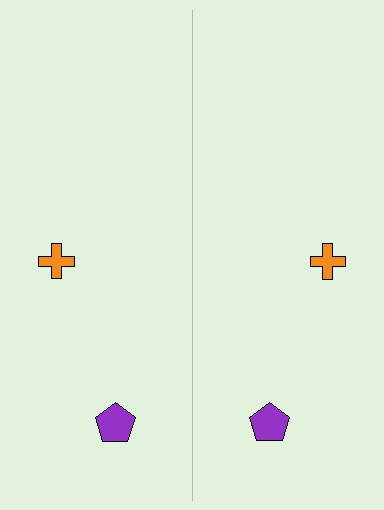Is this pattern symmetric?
Yes, this pattern has bilateral (reflection) symmetry.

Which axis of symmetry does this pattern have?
The pattern has a vertical axis of symmetry running through the center of the image.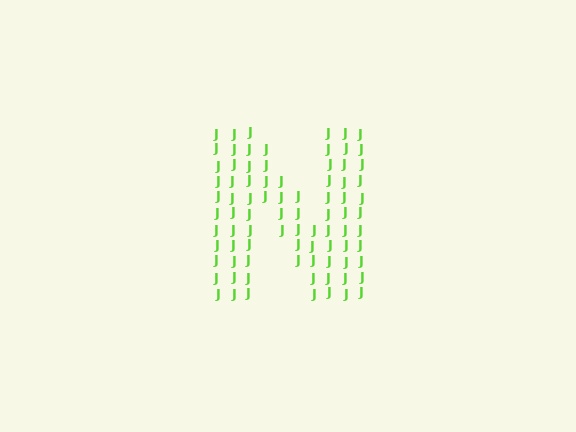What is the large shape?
The large shape is the letter N.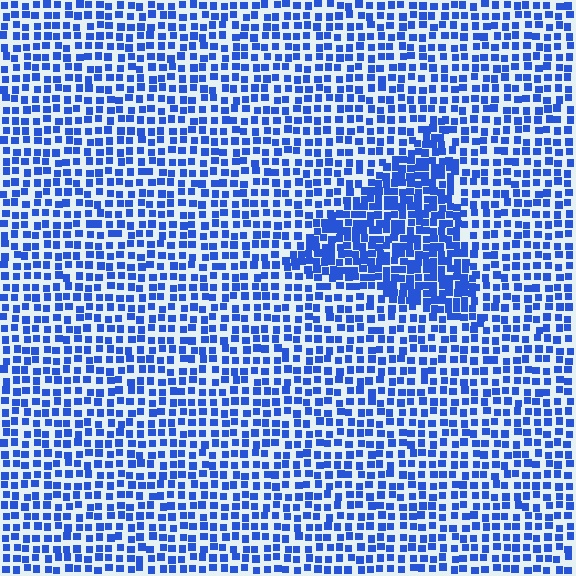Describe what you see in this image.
The image contains small blue elements arranged at two different densities. A triangle-shaped region is visible where the elements are more densely packed than the surrounding area.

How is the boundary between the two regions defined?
The boundary is defined by a change in element density (approximately 1.8x ratio). All elements are the same color, size, and shape.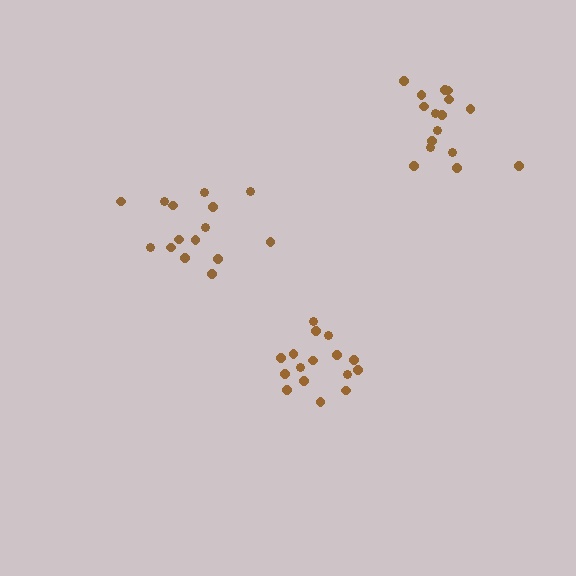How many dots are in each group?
Group 1: 15 dots, Group 2: 16 dots, Group 3: 16 dots (47 total).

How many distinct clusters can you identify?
There are 3 distinct clusters.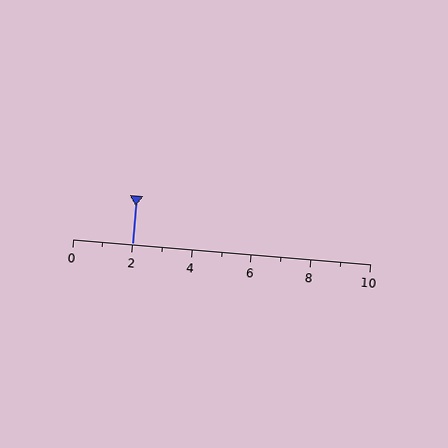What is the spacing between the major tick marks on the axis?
The major ticks are spaced 2 apart.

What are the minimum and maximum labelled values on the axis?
The axis runs from 0 to 10.